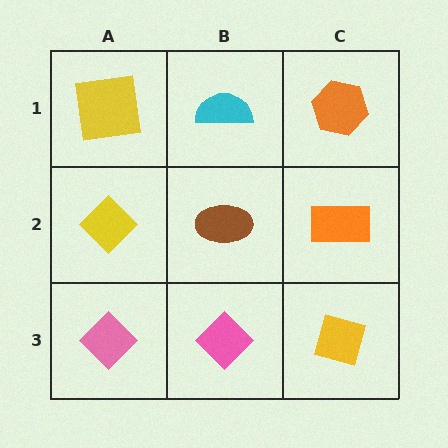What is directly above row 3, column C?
An orange rectangle.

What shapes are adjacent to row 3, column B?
A brown ellipse (row 2, column B), a pink diamond (row 3, column A), a yellow square (row 3, column C).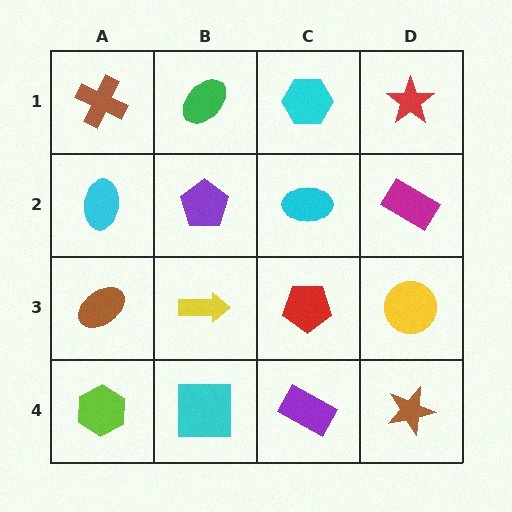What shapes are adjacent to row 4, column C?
A red pentagon (row 3, column C), a cyan square (row 4, column B), a brown star (row 4, column D).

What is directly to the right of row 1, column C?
A red star.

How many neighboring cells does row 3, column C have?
4.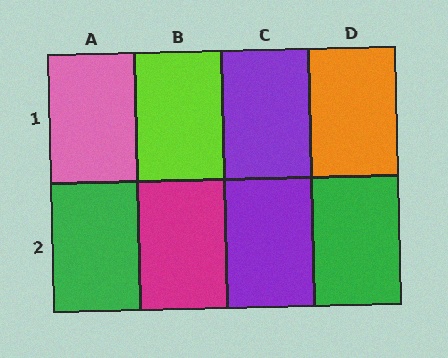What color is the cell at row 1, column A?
Pink.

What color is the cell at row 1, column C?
Purple.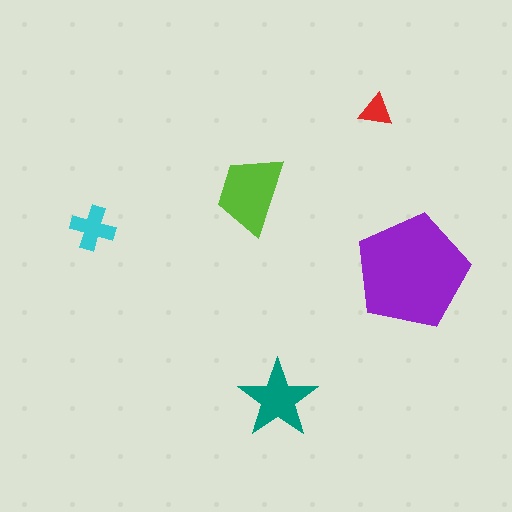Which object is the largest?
The purple pentagon.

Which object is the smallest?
The red triangle.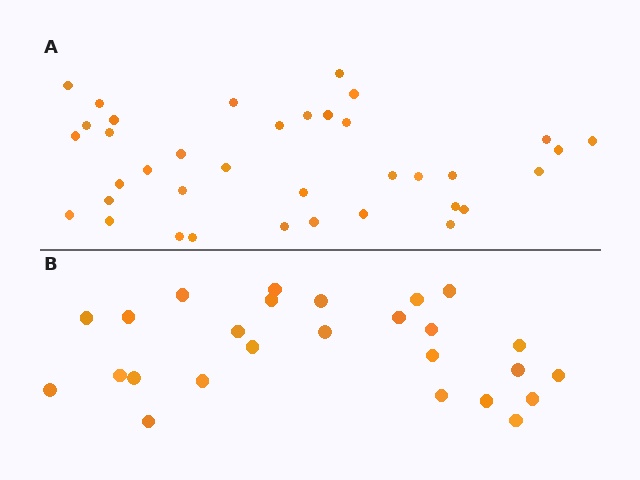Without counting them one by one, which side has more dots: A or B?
Region A (the top region) has more dots.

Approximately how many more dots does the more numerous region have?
Region A has roughly 12 or so more dots than region B.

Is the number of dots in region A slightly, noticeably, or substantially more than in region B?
Region A has noticeably more, but not dramatically so. The ratio is roughly 1.4 to 1.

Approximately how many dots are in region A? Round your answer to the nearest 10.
About 40 dots. (The exact count is 37, which rounds to 40.)